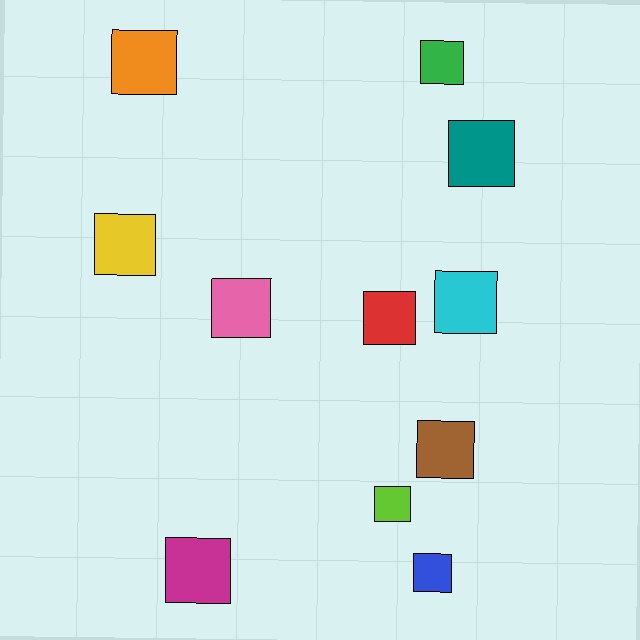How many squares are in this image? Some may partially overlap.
There are 11 squares.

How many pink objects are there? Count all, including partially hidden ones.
There is 1 pink object.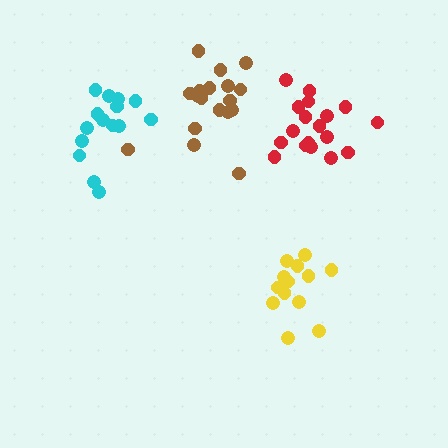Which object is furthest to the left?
The cyan cluster is leftmost.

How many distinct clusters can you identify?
There are 4 distinct clusters.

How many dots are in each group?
Group 1: 13 dots, Group 2: 18 dots, Group 3: 15 dots, Group 4: 18 dots (64 total).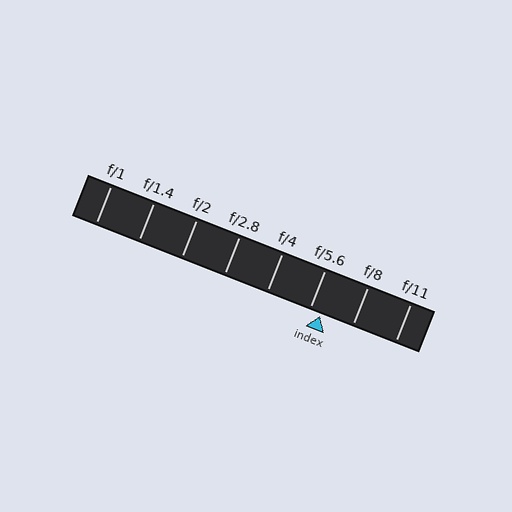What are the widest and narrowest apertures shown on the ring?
The widest aperture shown is f/1 and the narrowest is f/11.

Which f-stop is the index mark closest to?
The index mark is closest to f/5.6.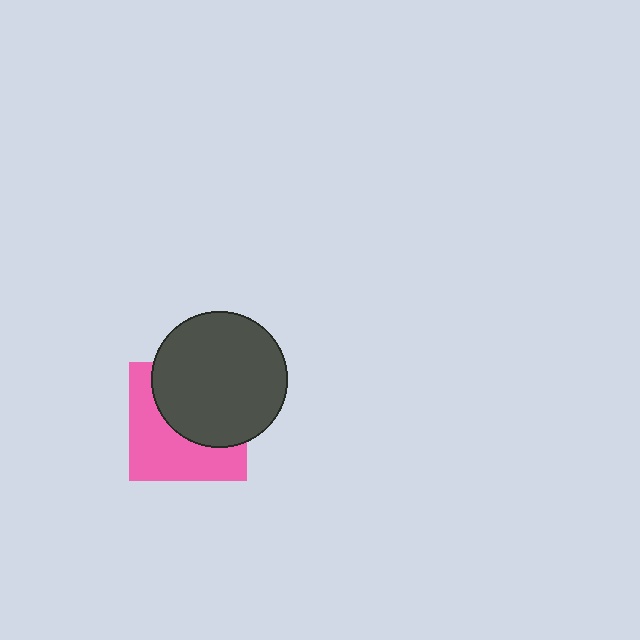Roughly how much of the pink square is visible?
About half of it is visible (roughly 49%).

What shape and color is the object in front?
The object in front is a dark gray circle.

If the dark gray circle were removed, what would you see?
You would see the complete pink square.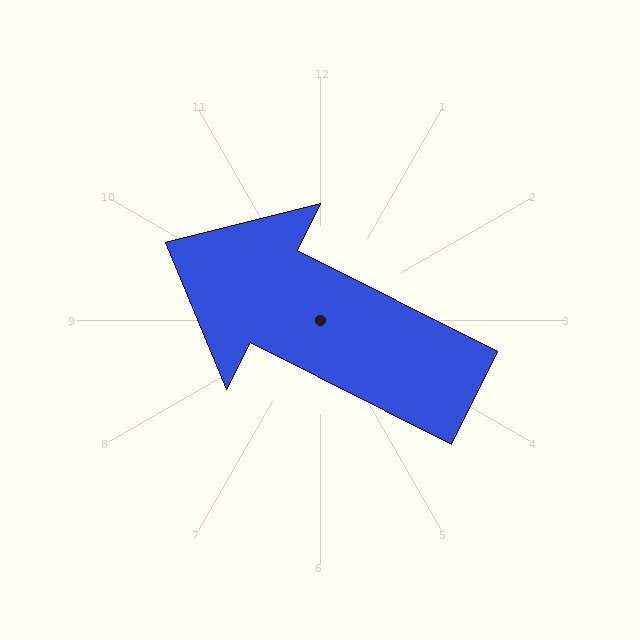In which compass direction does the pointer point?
Northwest.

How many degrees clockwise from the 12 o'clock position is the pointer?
Approximately 297 degrees.